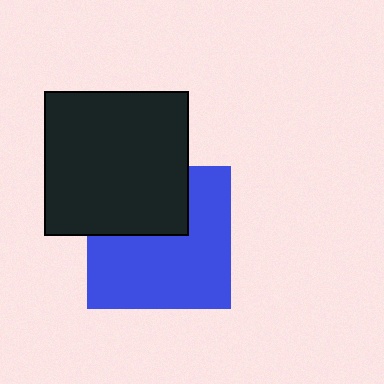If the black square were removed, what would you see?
You would see the complete blue square.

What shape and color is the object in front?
The object in front is a black square.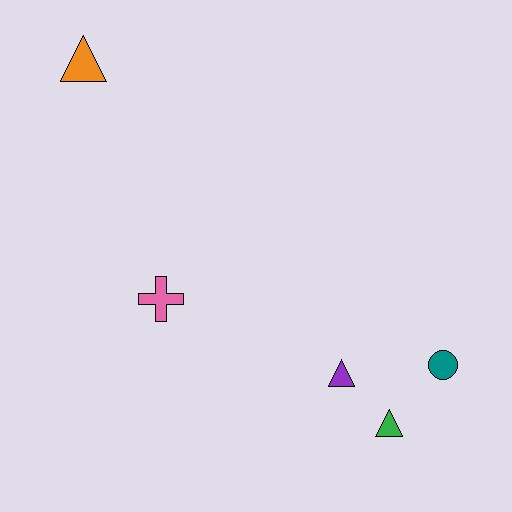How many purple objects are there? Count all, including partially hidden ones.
There is 1 purple object.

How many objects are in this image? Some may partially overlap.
There are 5 objects.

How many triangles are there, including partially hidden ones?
There are 3 triangles.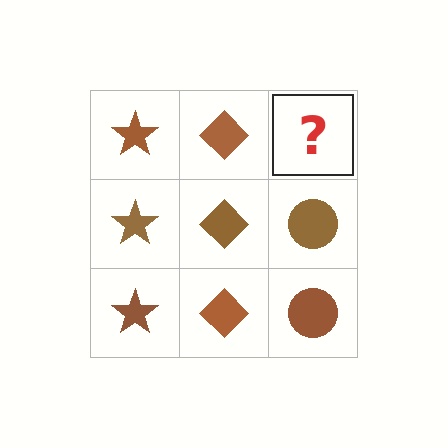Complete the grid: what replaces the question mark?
The question mark should be replaced with a brown circle.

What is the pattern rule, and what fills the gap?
The rule is that each column has a consistent shape. The gap should be filled with a brown circle.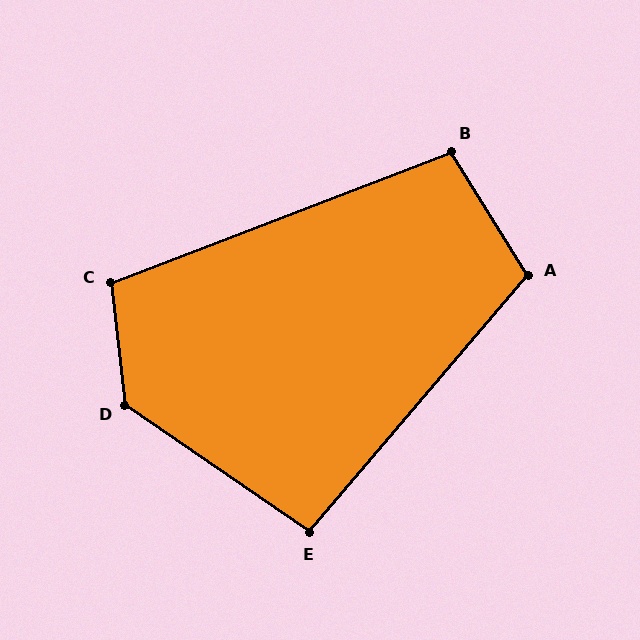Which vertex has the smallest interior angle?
E, at approximately 96 degrees.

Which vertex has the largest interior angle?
D, at approximately 131 degrees.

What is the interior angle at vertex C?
Approximately 104 degrees (obtuse).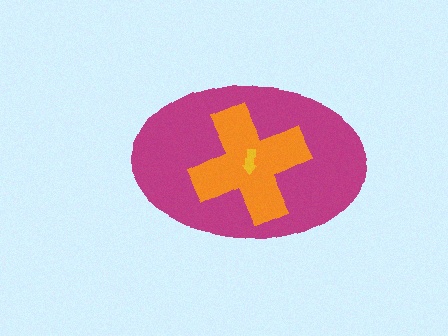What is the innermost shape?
The yellow arrow.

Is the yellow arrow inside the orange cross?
Yes.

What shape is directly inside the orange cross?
The yellow arrow.